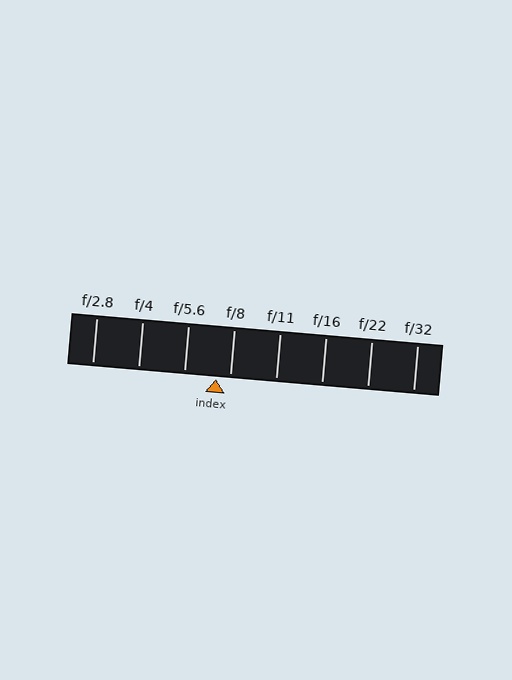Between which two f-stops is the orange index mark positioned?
The index mark is between f/5.6 and f/8.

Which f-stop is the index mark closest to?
The index mark is closest to f/8.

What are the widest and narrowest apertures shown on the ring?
The widest aperture shown is f/2.8 and the narrowest is f/32.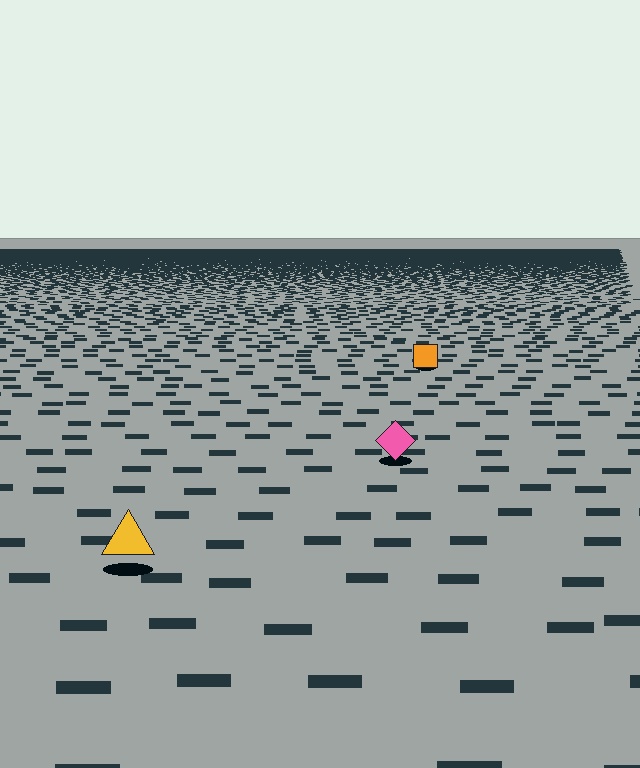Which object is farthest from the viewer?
The orange square is farthest from the viewer. It appears smaller and the ground texture around it is denser.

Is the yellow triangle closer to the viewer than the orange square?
Yes. The yellow triangle is closer — you can tell from the texture gradient: the ground texture is coarser near it.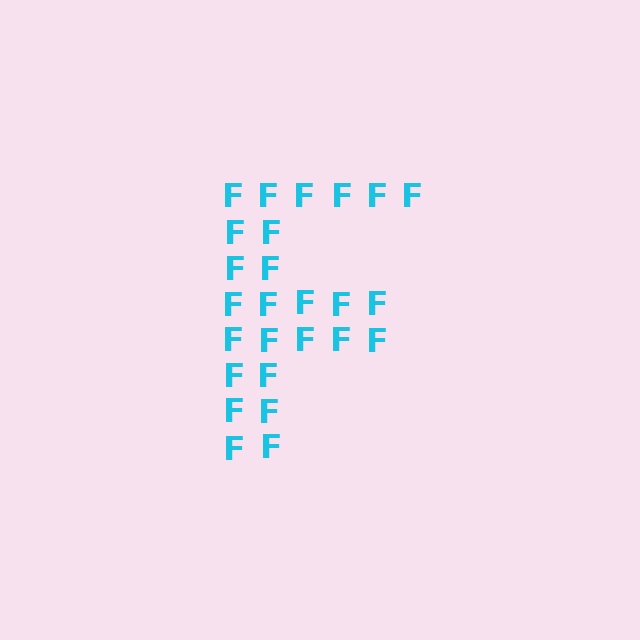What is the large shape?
The large shape is the letter F.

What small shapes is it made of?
It is made of small letter F's.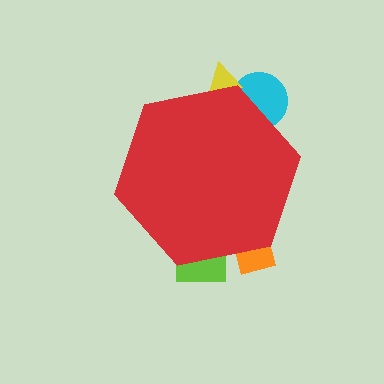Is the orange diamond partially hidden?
Yes, the orange diamond is partially hidden behind the red hexagon.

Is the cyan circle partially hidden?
Yes, the cyan circle is partially hidden behind the red hexagon.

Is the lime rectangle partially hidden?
Yes, the lime rectangle is partially hidden behind the red hexagon.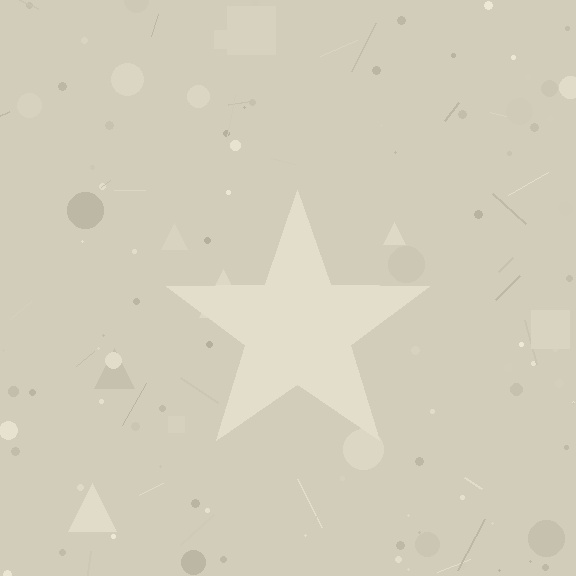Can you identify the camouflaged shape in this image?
The camouflaged shape is a star.